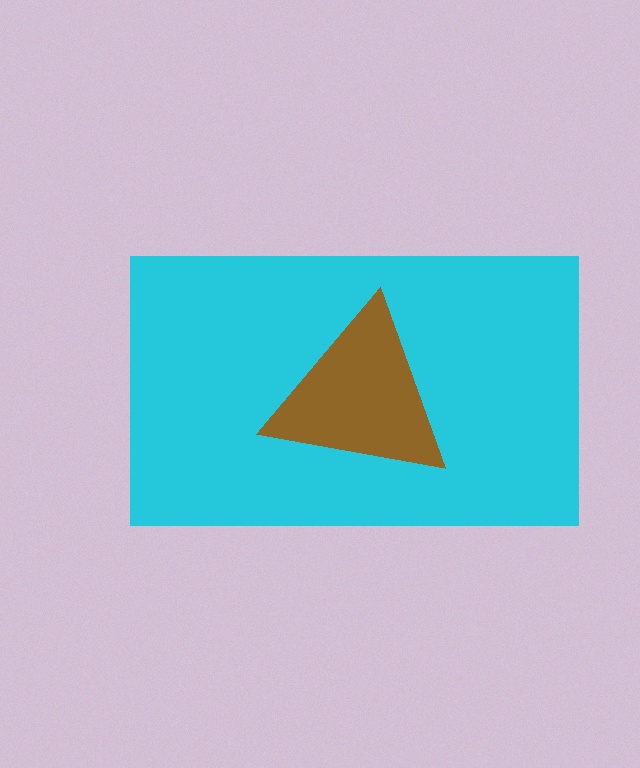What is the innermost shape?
The brown triangle.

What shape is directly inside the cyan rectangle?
The brown triangle.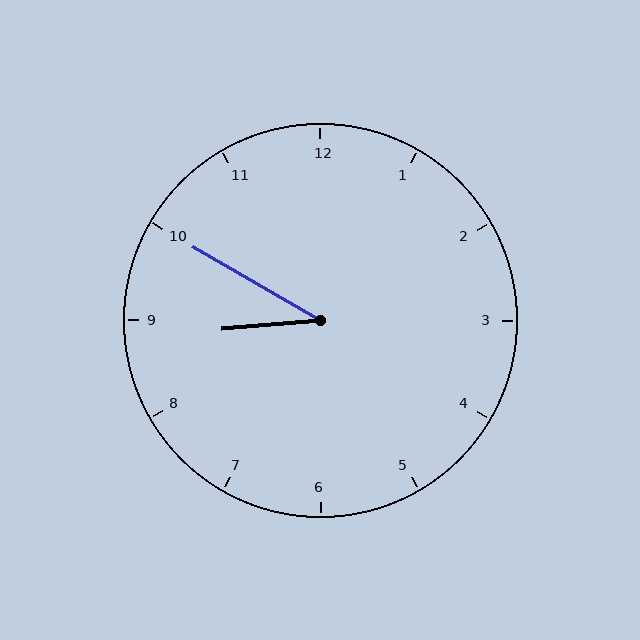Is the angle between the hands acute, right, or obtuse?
It is acute.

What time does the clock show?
8:50.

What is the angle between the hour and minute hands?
Approximately 35 degrees.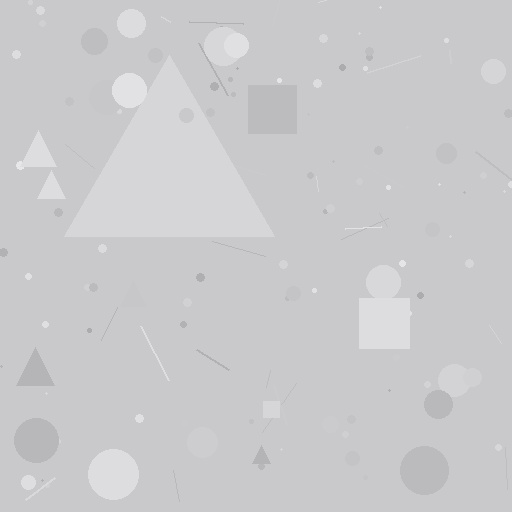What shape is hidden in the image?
A triangle is hidden in the image.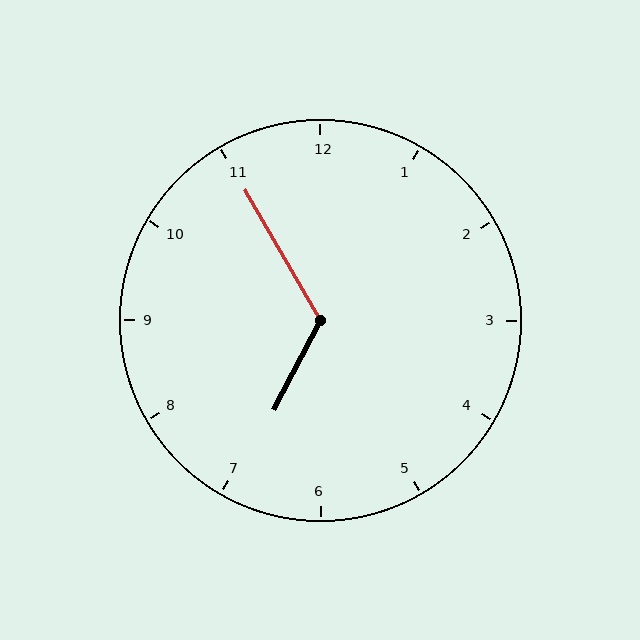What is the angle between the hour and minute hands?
Approximately 122 degrees.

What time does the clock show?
6:55.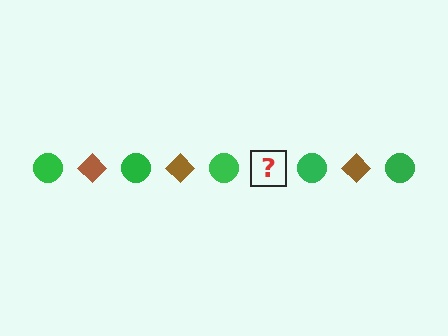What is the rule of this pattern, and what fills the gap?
The rule is that the pattern alternates between green circle and brown diamond. The gap should be filled with a brown diamond.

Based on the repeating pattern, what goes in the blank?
The blank should be a brown diamond.